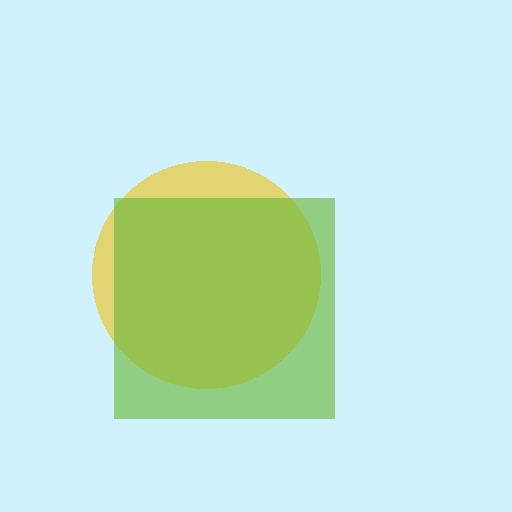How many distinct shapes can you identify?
There are 2 distinct shapes: a yellow circle, a lime square.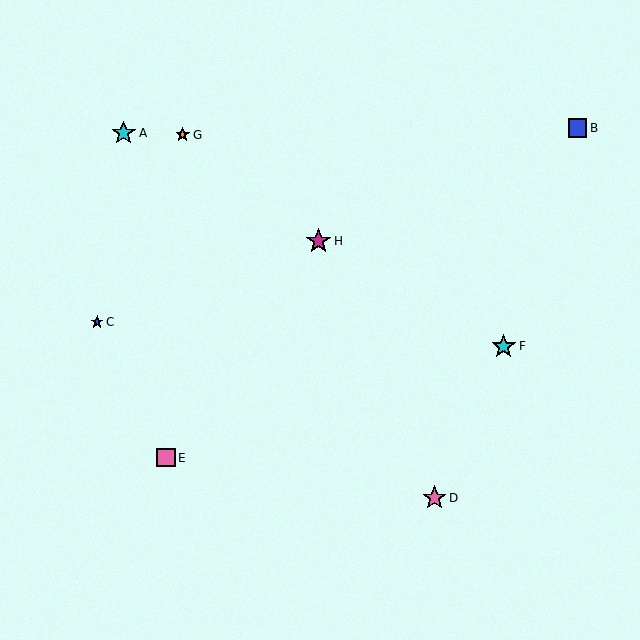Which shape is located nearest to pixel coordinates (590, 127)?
The blue square (labeled B) at (577, 128) is nearest to that location.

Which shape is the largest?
The magenta star (labeled H) is the largest.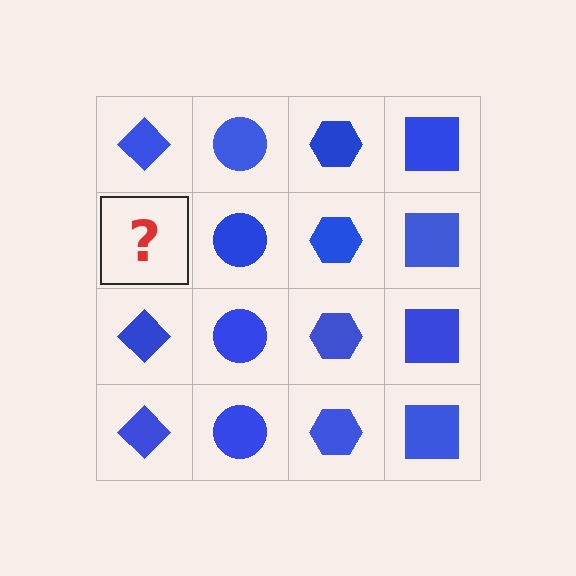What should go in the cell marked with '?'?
The missing cell should contain a blue diamond.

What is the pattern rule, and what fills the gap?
The rule is that each column has a consistent shape. The gap should be filled with a blue diamond.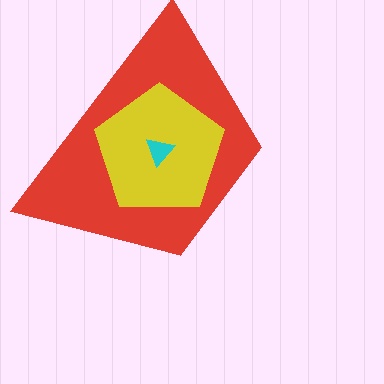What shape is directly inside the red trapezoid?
The yellow pentagon.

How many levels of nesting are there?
3.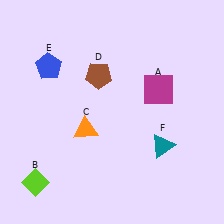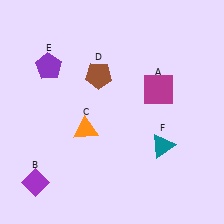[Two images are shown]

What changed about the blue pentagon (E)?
In Image 1, E is blue. In Image 2, it changed to purple.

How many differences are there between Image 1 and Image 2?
There are 2 differences between the two images.